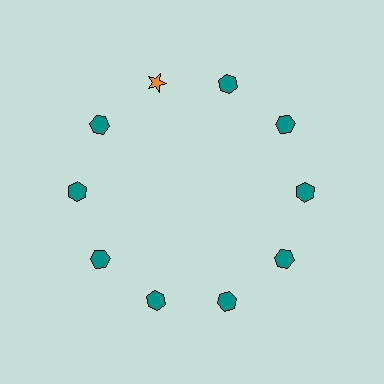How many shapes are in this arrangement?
There are 10 shapes arranged in a ring pattern.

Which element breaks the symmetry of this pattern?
The orange star at roughly the 11 o'clock position breaks the symmetry. All other shapes are teal hexagons.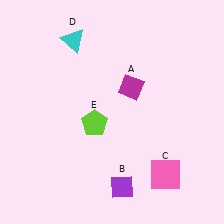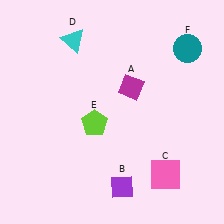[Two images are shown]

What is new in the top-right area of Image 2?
A teal circle (F) was added in the top-right area of Image 2.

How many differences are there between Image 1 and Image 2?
There is 1 difference between the two images.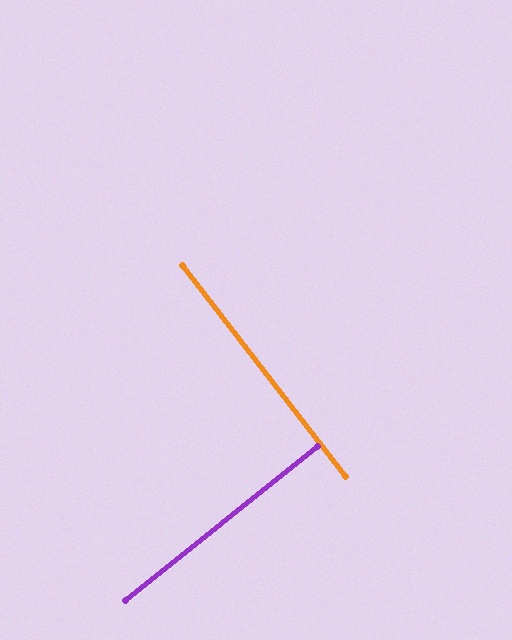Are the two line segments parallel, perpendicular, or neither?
Perpendicular — they meet at approximately 89°.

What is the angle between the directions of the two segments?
Approximately 89 degrees.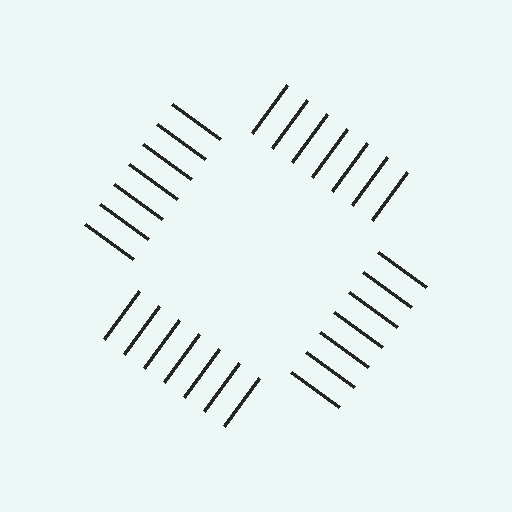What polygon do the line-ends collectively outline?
An illusory square — the line segments terminate on its edges but no continuous stroke is drawn.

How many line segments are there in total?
28 — 7 along each of the 4 edges.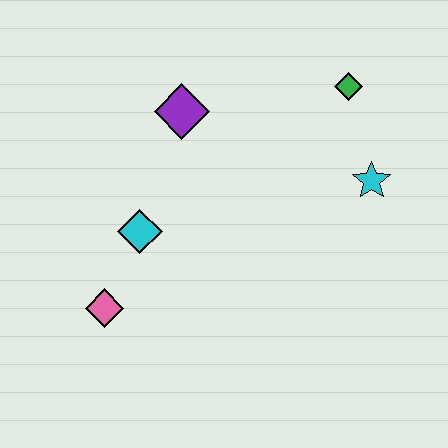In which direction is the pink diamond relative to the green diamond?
The pink diamond is to the left of the green diamond.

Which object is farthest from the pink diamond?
The green diamond is farthest from the pink diamond.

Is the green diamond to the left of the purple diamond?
No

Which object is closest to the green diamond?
The cyan star is closest to the green diamond.